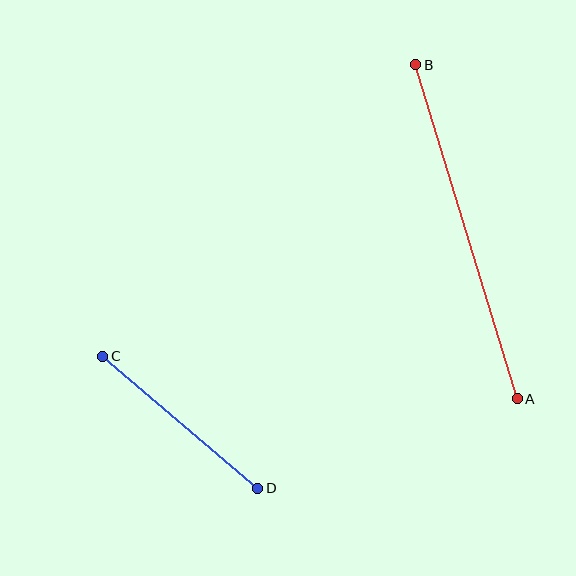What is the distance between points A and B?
The distance is approximately 349 pixels.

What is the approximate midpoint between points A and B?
The midpoint is at approximately (467, 232) pixels.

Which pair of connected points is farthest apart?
Points A and B are farthest apart.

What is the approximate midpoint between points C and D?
The midpoint is at approximately (180, 422) pixels.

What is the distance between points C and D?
The distance is approximately 204 pixels.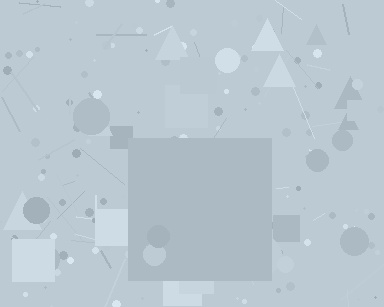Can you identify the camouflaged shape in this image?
The camouflaged shape is a square.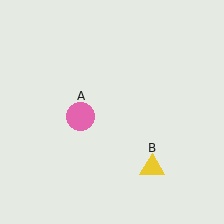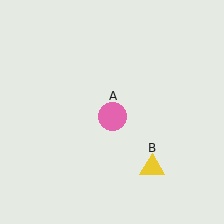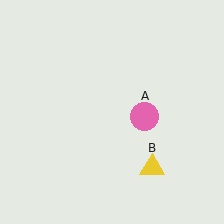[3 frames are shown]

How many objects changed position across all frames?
1 object changed position: pink circle (object A).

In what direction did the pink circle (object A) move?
The pink circle (object A) moved right.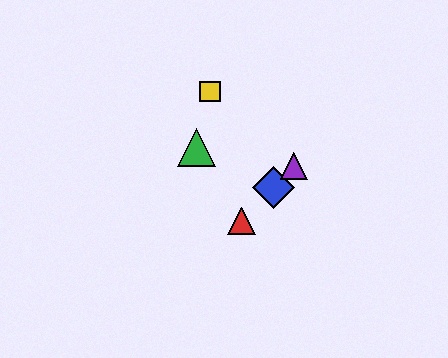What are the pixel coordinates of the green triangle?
The green triangle is at (196, 148).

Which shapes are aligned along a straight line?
The red triangle, the blue diamond, the purple triangle are aligned along a straight line.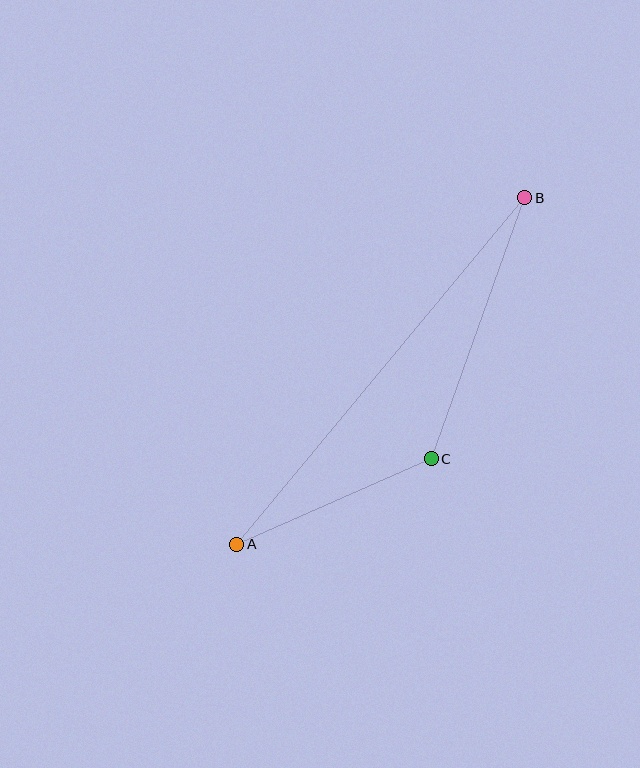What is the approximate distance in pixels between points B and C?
The distance between B and C is approximately 277 pixels.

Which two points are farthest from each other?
Points A and B are farthest from each other.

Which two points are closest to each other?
Points A and C are closest to each other.